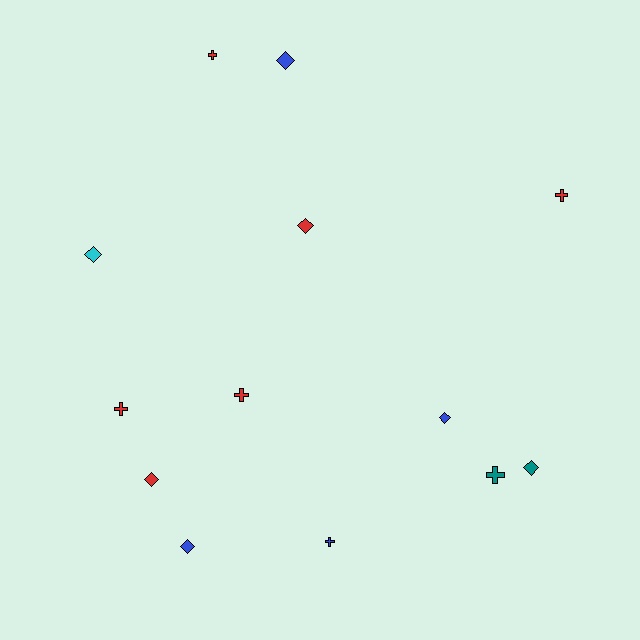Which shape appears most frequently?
Diamond, with 7 objects.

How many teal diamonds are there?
There is 1 teal diamond.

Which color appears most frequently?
Red, with 6 objects.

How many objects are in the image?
There are 13 objects.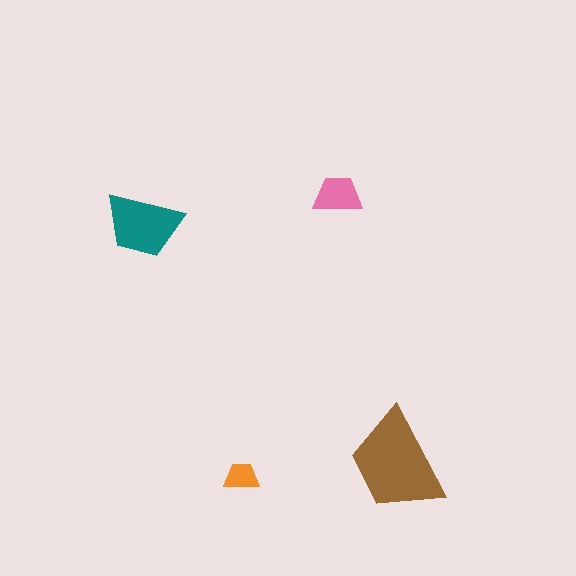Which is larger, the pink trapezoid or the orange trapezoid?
The pink one.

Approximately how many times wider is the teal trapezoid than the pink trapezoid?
About 1.5 times wider.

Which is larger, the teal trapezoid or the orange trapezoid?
The teal one.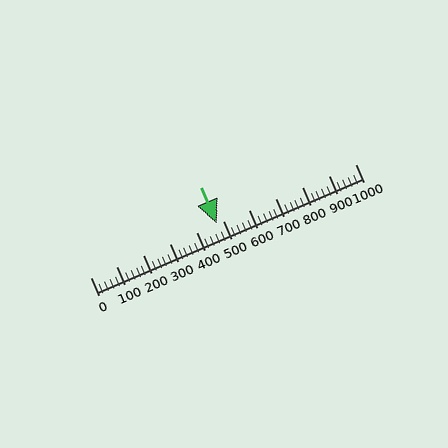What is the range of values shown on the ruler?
The ruler shows values from 0 to 1000.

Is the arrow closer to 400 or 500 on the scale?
The arrow is closer to 500.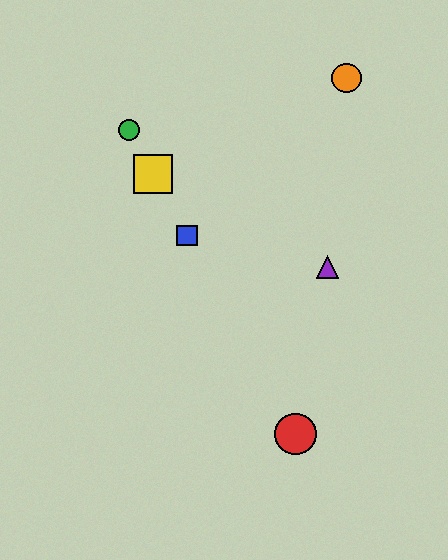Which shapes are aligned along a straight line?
The red circle, the blue square, the green circle, the yellow square are aligned along a straight line.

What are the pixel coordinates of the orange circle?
The orange circle is at (346, 78).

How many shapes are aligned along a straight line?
4 shapes (the red circle, the blue square, the green circle, the yellow square) are aligned along a straight line.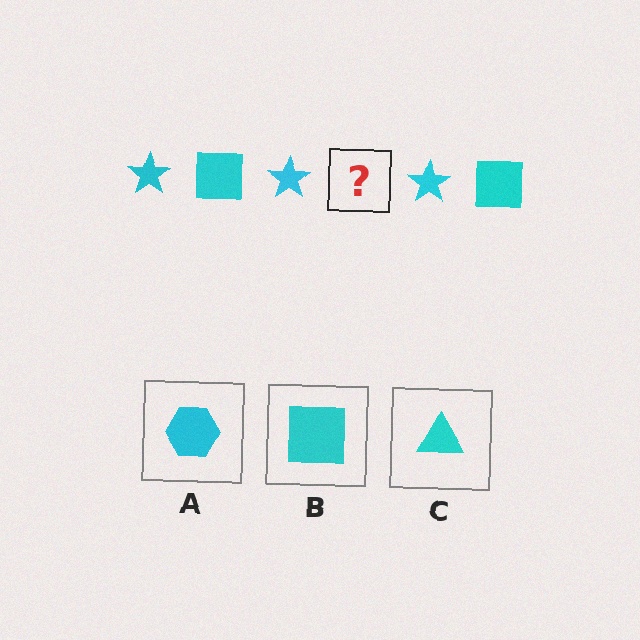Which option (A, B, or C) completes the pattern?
B.